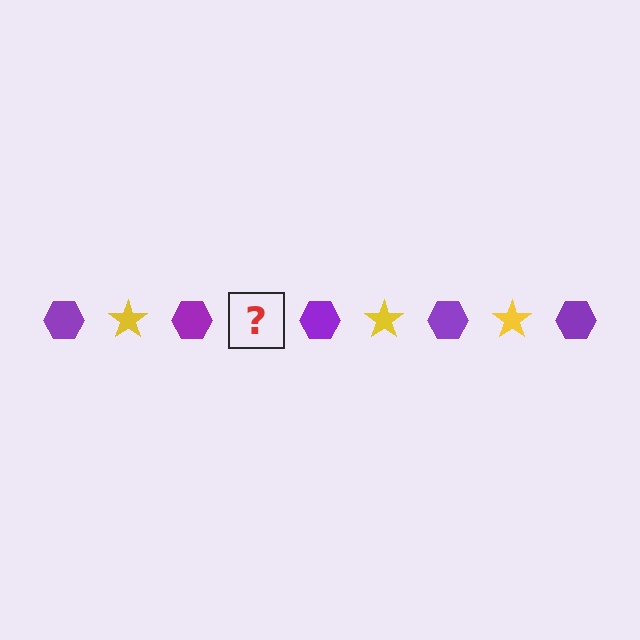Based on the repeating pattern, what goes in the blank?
The blank should be a yellow star.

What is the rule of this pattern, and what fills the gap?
The rule is that the pattern alternates between purple hexagon and yellow star. The gap should be filled with a yellow star.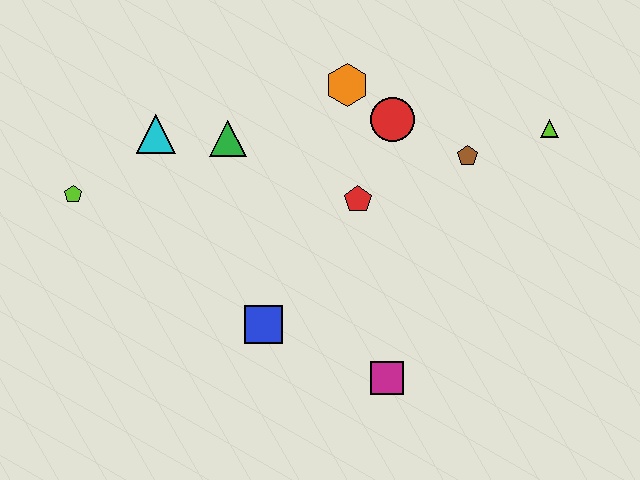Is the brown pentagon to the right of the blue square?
Yes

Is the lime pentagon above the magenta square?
Yes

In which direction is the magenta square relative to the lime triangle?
The magenta square is below the lime triangle.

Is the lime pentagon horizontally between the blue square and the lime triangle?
No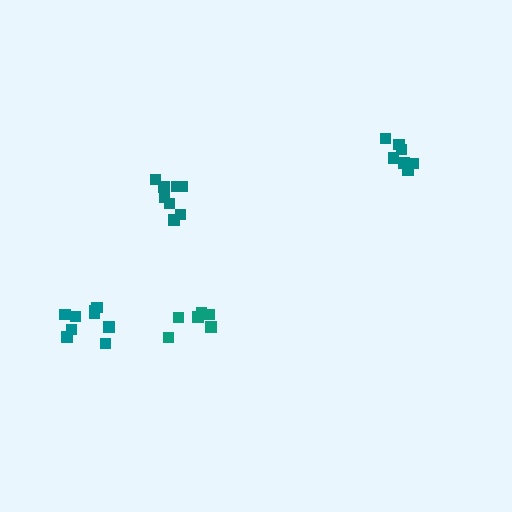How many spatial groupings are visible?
There are 4 spatial groupings.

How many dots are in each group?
Group 1: 9 dots, Group 2: 7 dots, Group 3: 8 dots, Group 4: 6 dots (30 total).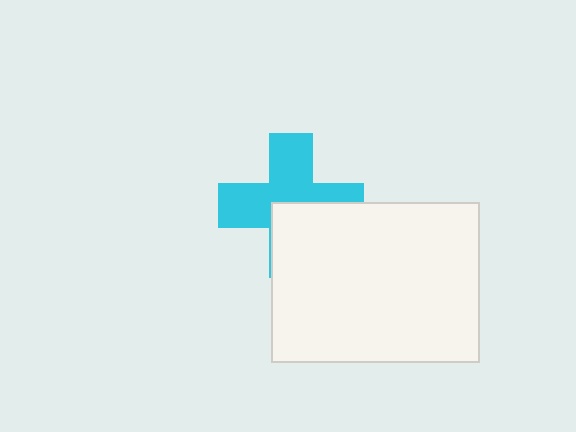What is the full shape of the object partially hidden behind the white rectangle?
The partially hidden object is a cyan cross.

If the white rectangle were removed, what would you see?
You would see the complete cyan cross.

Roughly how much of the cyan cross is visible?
About half of it is visible (roughly 58%).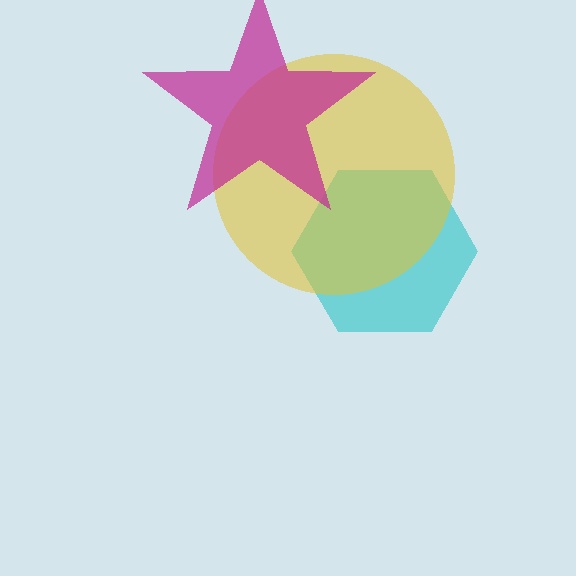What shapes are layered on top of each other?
The layered shapes are: a cyan hexagon, a yellow circle, a magenta star.